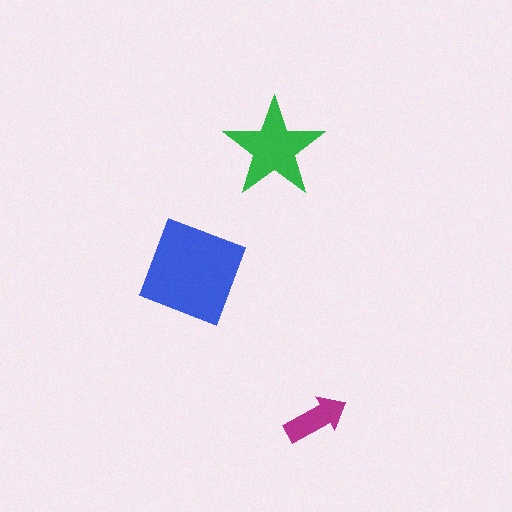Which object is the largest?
The blue diamond.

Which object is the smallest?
The magenta arrow.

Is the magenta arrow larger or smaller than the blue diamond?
Smaller.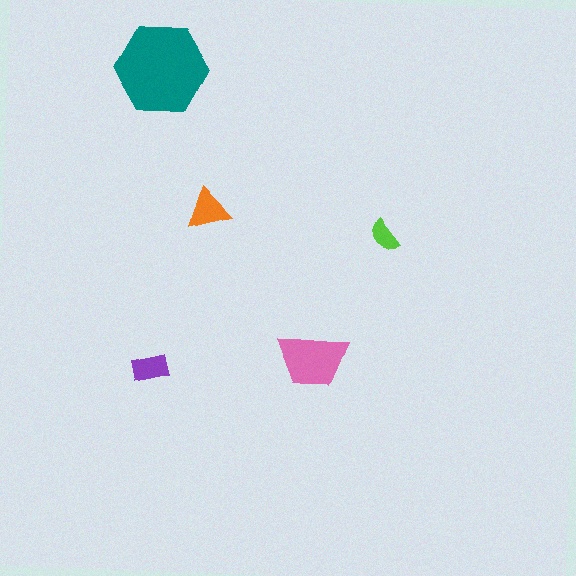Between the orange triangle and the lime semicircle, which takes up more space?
The orange triangle.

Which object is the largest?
The teal hexagon.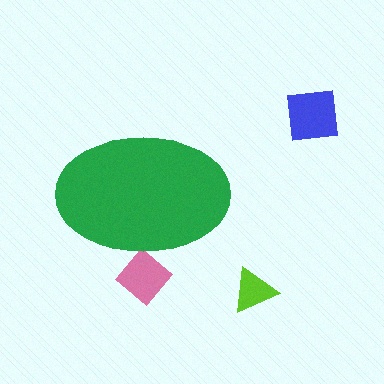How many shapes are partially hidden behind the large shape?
1 shape is partially hidden.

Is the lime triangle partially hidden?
No, the lime triangle is fully visible.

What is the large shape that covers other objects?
A green ellipse.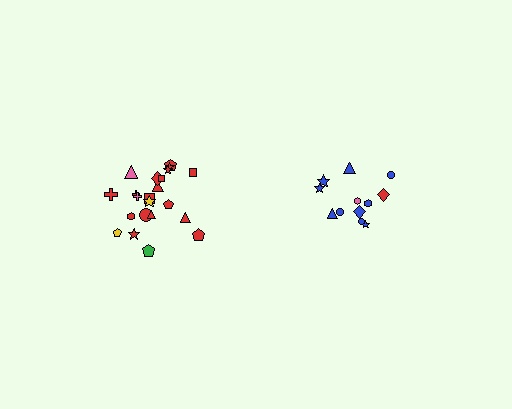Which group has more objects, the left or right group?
The left group.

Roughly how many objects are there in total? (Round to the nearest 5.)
Roughly 35 objects in total.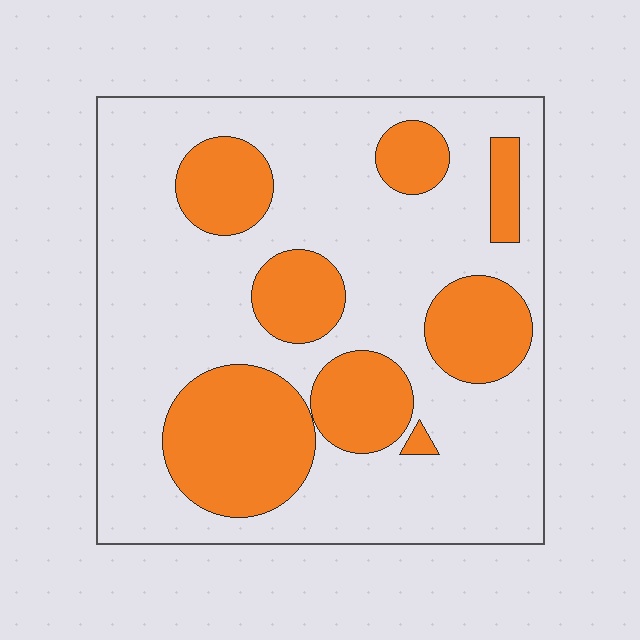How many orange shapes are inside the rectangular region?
8.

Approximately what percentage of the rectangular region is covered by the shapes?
Approximately 30%.